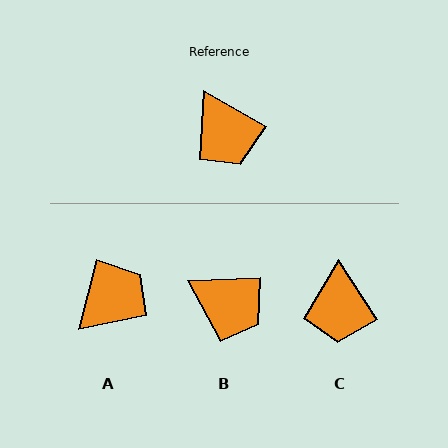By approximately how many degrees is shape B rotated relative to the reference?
Approximately 32 degrees counter-clockwise.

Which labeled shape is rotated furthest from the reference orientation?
A, about 105 degrees away.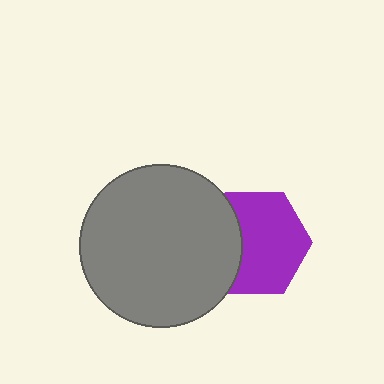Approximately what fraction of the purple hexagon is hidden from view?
Roughly 30% of the purple hexagon is hidden behind the gray circle.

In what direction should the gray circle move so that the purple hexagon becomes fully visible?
The gray circle should move left. That is the shortest direction to clear the overlap and leave the purple hexagon fully visible.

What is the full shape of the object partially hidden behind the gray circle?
The partially hidden object is a purple hexagon.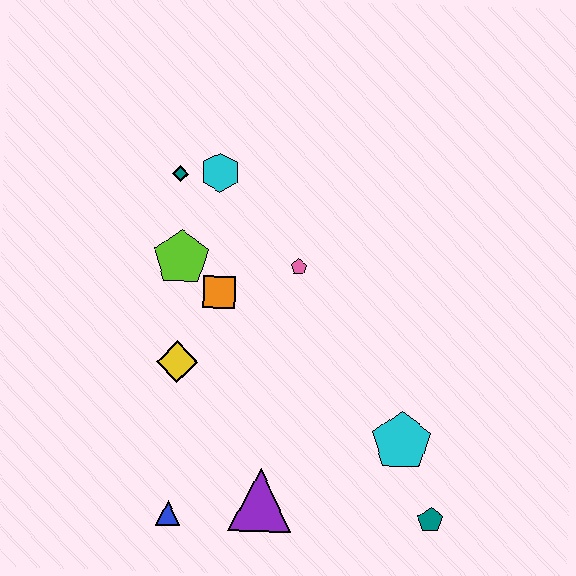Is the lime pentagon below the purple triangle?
No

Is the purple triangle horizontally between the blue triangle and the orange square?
No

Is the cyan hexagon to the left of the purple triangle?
Yes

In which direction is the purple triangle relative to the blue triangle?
The purple triangle is to the right of the blue triangle.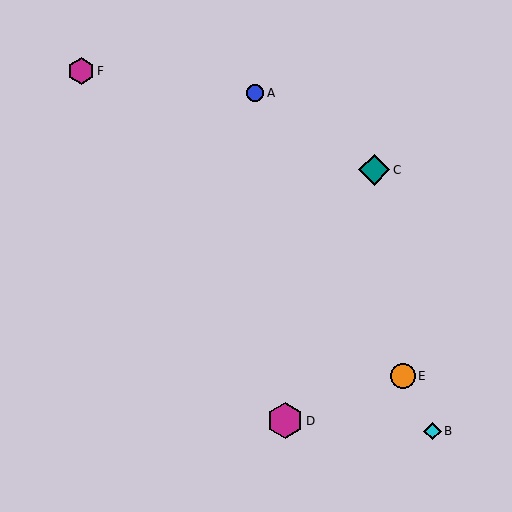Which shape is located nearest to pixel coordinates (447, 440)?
The cyan diamond (labeled B) at (433, 431) is nearest to that location.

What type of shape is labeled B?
Shape B is a cyan diamond.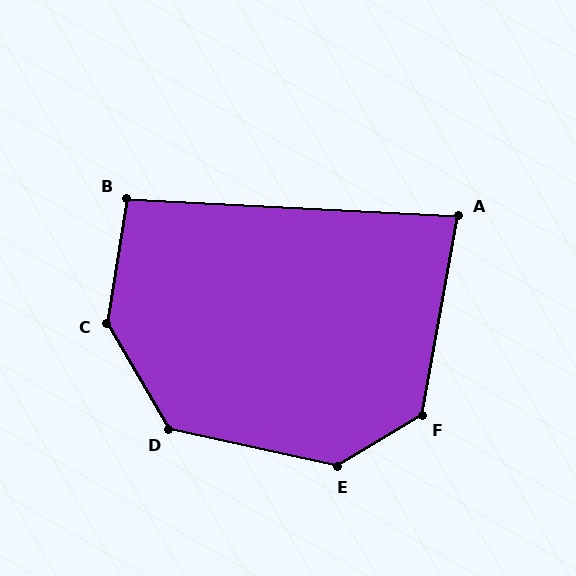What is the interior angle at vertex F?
Approximately 131 degrees (obtuse).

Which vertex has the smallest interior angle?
A, at approximately 83 degrees.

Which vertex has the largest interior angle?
C, at approximately 141 degrees.